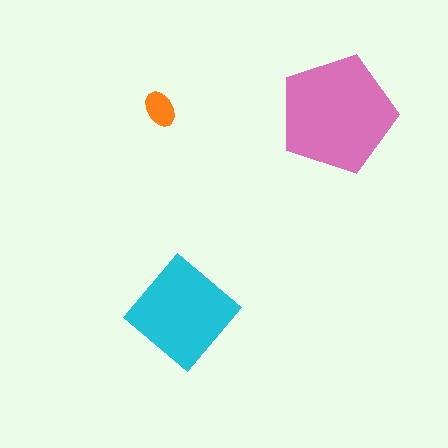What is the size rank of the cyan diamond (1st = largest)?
2nd.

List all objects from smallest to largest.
The orange ellipse, the cyan diamond, the pink pentagon.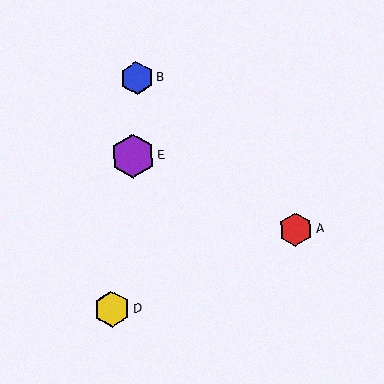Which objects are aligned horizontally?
Objects C, E are aligned horizontally.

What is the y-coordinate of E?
Object E is at y≈156.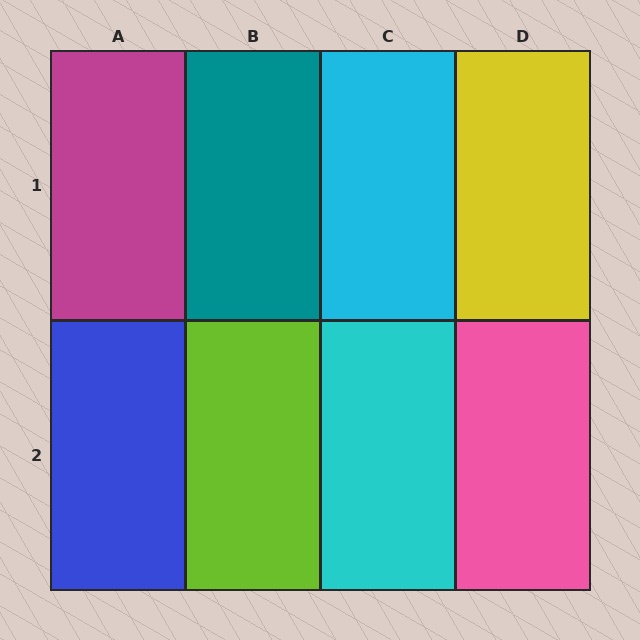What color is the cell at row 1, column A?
Magenta.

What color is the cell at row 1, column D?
Yellow.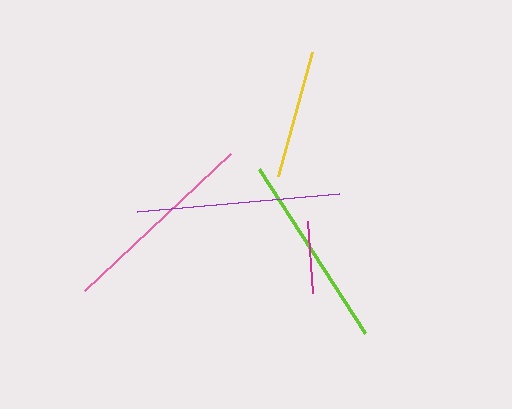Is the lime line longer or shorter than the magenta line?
The lime line is longer than the magenta line.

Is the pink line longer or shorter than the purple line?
The purple line is longer than the pink line.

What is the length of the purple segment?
The purple segment is approximately 203 pixels long.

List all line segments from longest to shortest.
From longest to shortest: purple, pink, lime, yellow, magenta.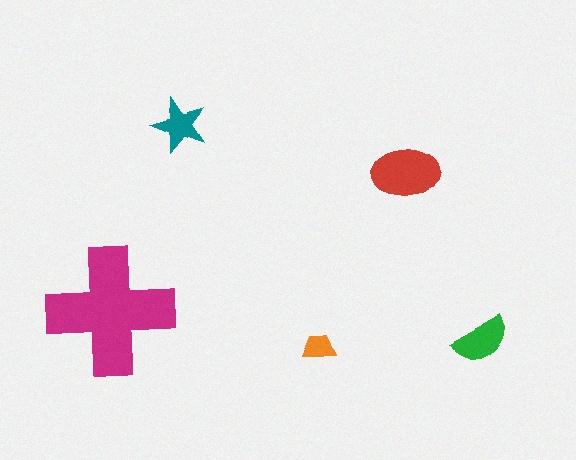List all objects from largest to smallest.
The magenta cross, the red ellipse, the green semicircle, the teal star, the orange trapezoid.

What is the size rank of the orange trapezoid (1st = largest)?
5th.